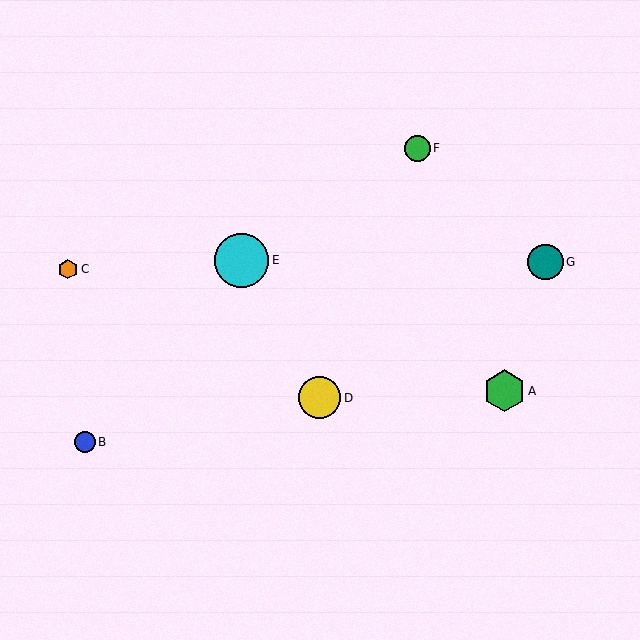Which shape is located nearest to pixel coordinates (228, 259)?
The cyan circle (labeled E) at (241, 260) is nearest to that location.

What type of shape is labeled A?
Shape A is a green hexagon.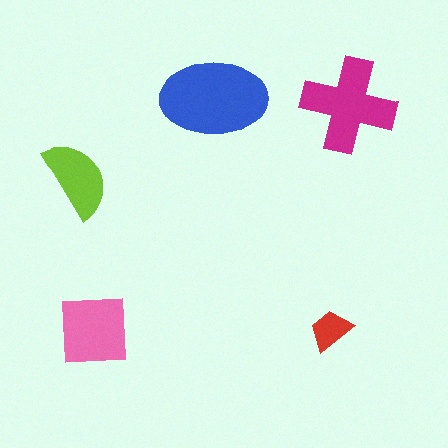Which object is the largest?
The blue ellipse.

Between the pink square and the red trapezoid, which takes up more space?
The pink square.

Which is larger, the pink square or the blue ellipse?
The blue ellipse.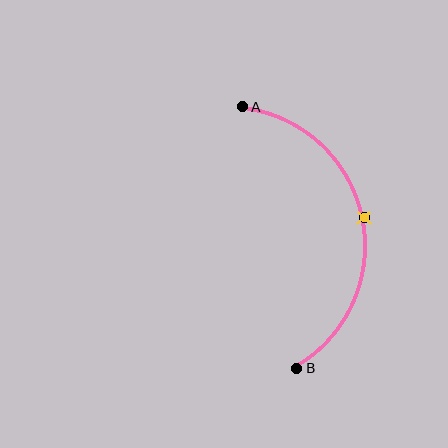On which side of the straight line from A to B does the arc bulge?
The arc bulges to the right of the straight line connecting A and B.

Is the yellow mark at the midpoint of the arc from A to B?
Yes. The yellow mark lies on the arc at equal arc-length from both A and B — it is the arc midpoint.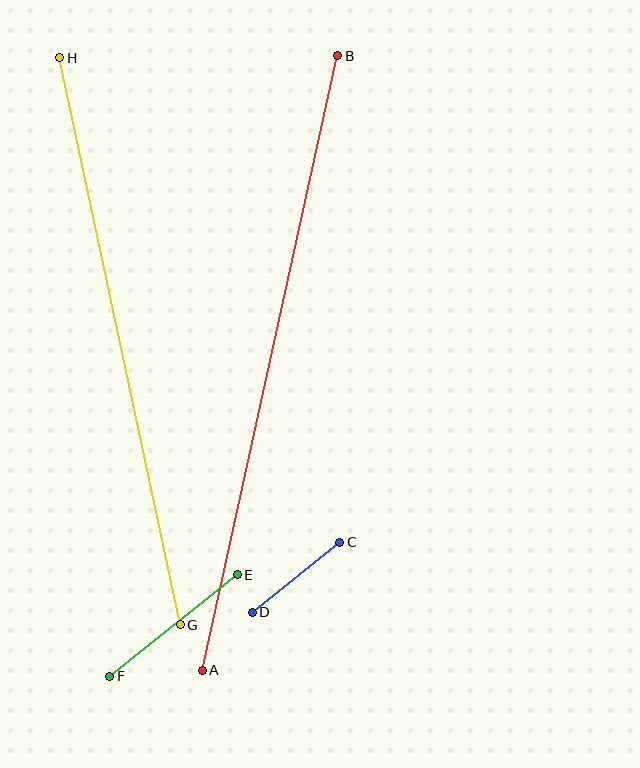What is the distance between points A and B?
The distance is approximately 629 pixels.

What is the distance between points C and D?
The distance is approximately 112 pixels.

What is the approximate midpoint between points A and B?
The midpoint is at approximately (270, 363) pixels.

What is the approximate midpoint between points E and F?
The midpoint is at approximately (174, 625) pixels.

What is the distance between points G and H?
The distance is approximately 580 pixels.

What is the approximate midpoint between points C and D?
The midpoint is at approximately (296, 577) pixels.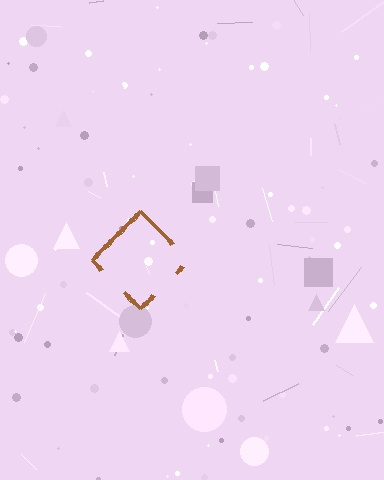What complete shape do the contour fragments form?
The contour fragments form a diamond.